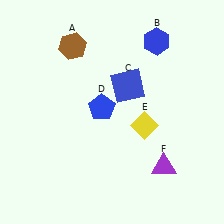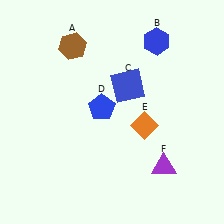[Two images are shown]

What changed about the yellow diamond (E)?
In Image 1, E is yellow. In Image 2, it changed to orange.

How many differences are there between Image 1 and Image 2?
There is 1 difference between the two images.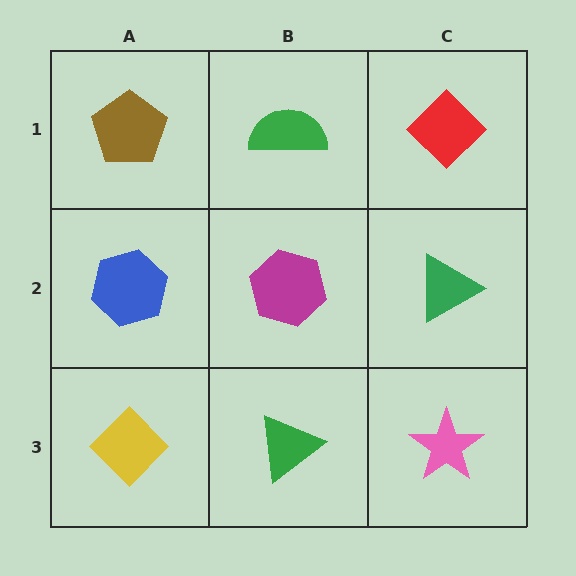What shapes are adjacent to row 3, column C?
A green triangle (row 2, column C), a green triangle (row 3, column B).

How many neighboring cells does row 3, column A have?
2.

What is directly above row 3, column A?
A blue hexagon.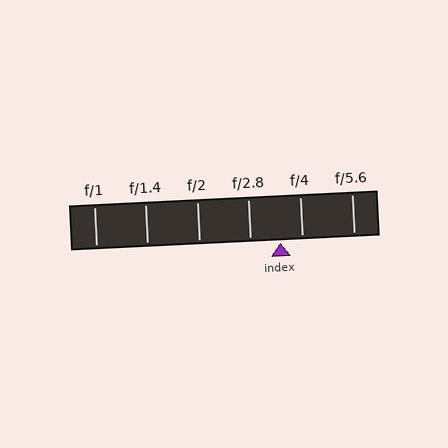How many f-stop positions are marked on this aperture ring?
There are 6 f-stop positions marked.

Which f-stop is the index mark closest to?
The index mark is closest to f/4.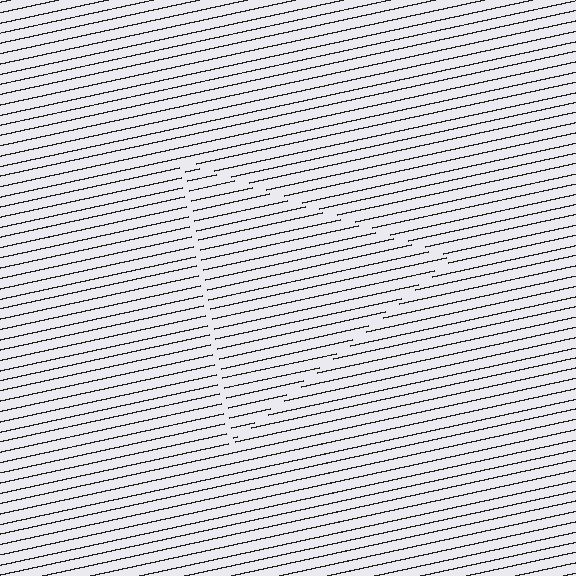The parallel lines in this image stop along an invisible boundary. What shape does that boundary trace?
An illusory triangle. The interior of the shape contains the same grating, shifted by half a period — the contour is defined by the phase discontinuity where line-ends from the inner and outer gratings abut.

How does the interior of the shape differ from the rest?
The interior of the shape contains the same grating, shifted by half a period — the contour is defined by the phase discontinuity where line-ends from the inner and outer gratings abut.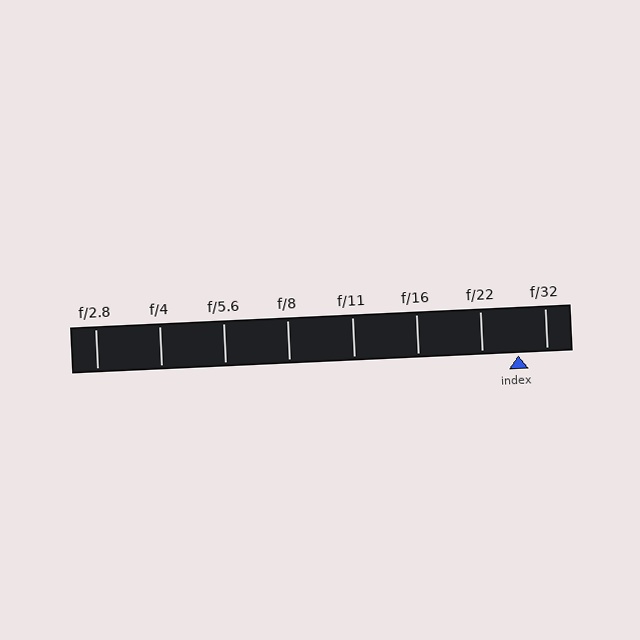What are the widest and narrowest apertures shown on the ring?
The widest aperture shown is f/2.8 and the narrowest is f/32.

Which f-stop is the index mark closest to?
The index mark is closest to f/32.